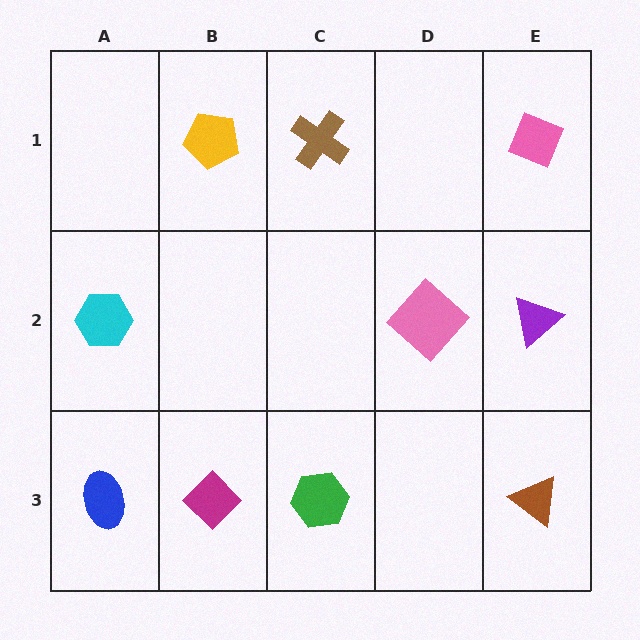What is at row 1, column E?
A pink diamond.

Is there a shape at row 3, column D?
No, that cell is empty.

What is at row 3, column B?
A magenta diamond.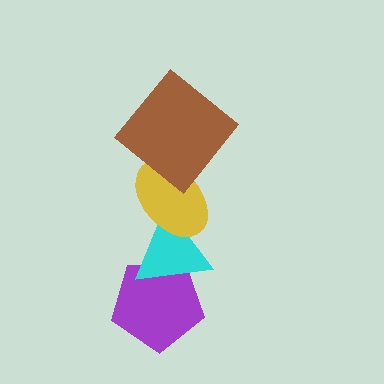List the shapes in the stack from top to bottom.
From top to bottom: the brown diamond, the yellow ellipse, the cyan triangle, the purple pentagon.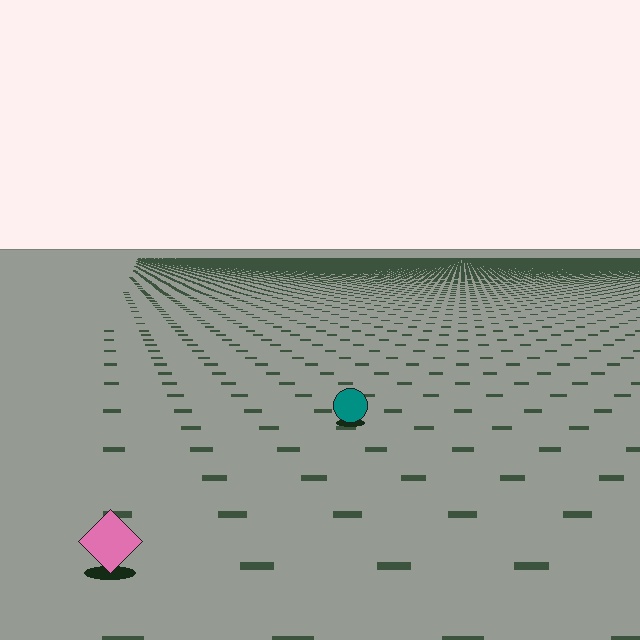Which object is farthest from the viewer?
The teal circle is farthest from the viewer. It appears smaller and the ground texture around it is denser.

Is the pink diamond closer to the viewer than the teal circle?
Yes. The pink diamond is closer — you can tell from the texture gradient: the ground texture is coarser near it.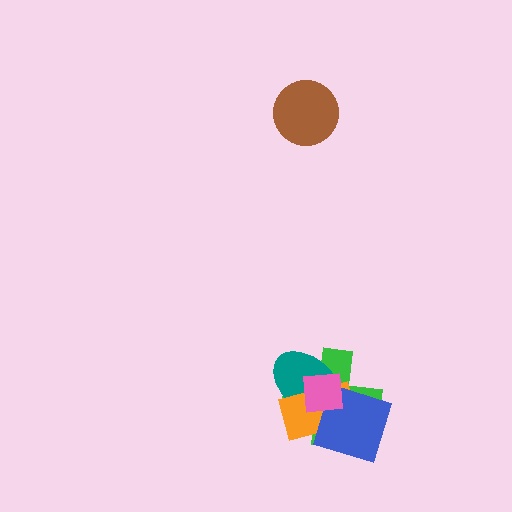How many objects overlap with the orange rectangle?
4 objects overlap with the orange rectangle.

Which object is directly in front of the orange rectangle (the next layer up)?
The blue square is directly in front of the orange rectangle.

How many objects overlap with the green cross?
4 objects overlap with the green cross.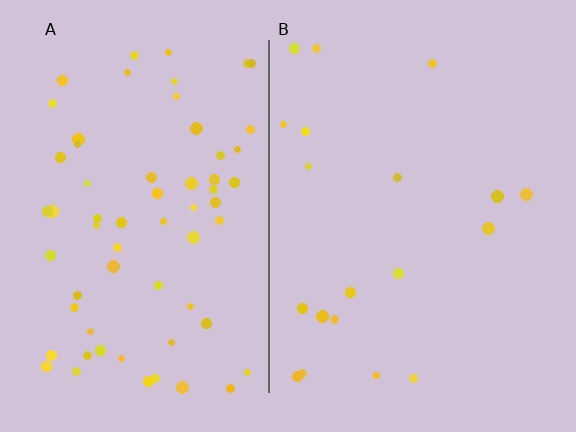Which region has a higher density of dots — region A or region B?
A (the left).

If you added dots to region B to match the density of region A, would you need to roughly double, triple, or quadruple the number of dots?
Approximately triple.